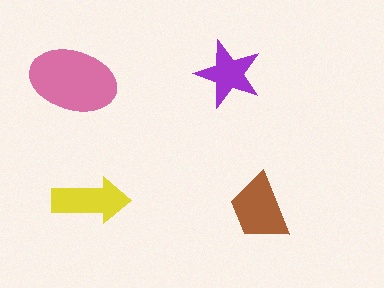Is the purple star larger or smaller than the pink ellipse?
Smaller.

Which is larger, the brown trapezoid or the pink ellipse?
The pink ellipse.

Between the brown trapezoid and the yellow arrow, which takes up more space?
The brown trapezoid.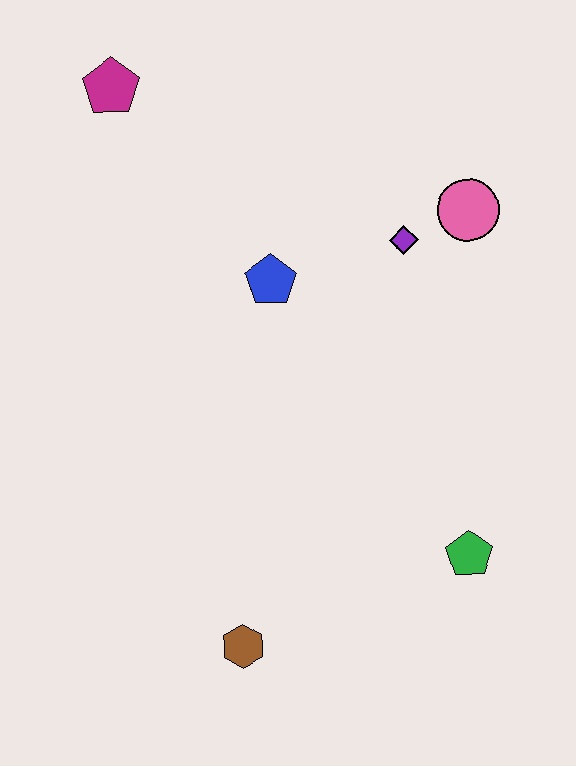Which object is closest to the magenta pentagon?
The blue pentagon is closest to the magenta pentagon.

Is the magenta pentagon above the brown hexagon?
Yes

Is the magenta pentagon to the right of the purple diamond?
No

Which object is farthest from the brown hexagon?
The magenta pentagon is farthest from the brown hexagon.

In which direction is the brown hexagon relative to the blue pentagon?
The brown hexagon is below the blue pentagon.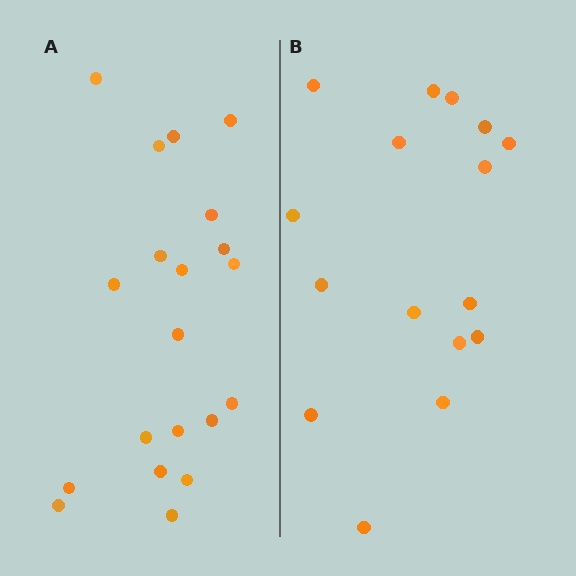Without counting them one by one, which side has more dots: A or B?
Region A (the left region) has more dots.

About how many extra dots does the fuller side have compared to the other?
Region A has about 4 more dots than region B.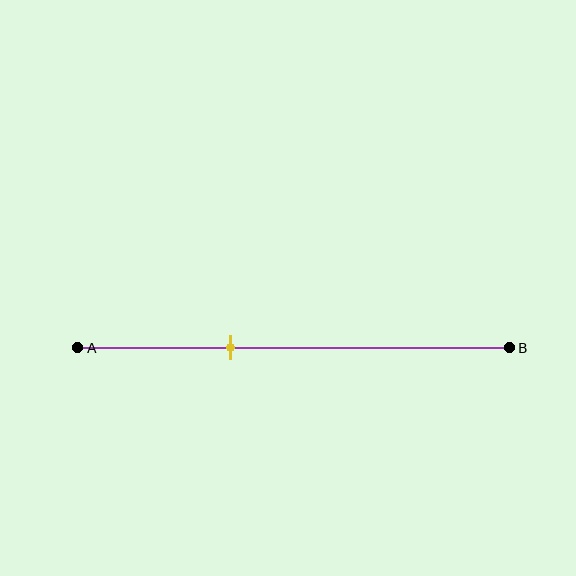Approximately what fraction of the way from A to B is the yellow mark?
The yellow mark is approximately 35% of the way from A to B.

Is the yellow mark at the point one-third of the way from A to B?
Yes, the mark is approximately at the one-third point.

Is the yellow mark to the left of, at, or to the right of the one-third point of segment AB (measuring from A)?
The yellow mark is approximately at the one-third point of segment AB.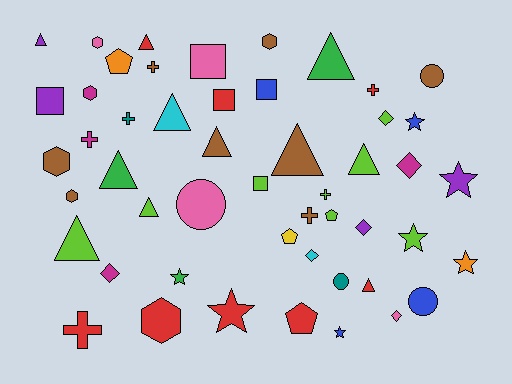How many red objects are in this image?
There are 8 red objects.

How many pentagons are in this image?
There are 4 pentagons.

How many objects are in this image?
There are 50 objects.